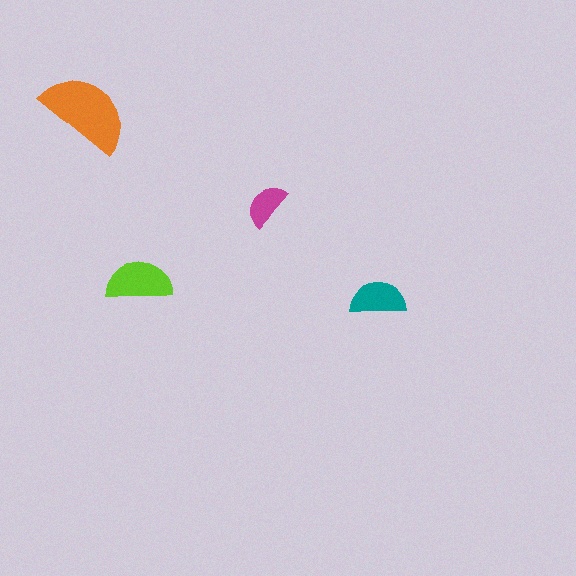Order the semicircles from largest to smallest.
the orange one, the lime one, the teal one, the magenta one.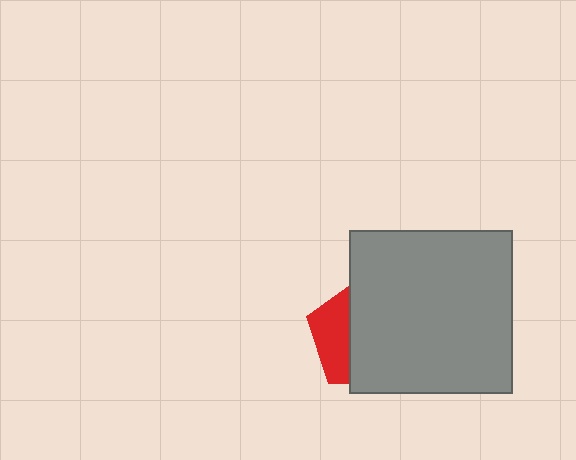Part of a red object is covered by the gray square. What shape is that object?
It is a pentagon.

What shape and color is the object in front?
The object in front is a gray square.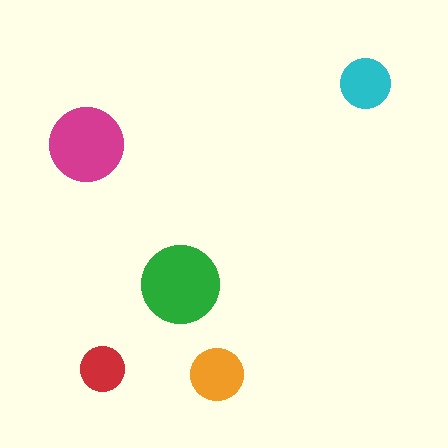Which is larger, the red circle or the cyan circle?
The cyan one.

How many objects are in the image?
There are 5 objects in the image.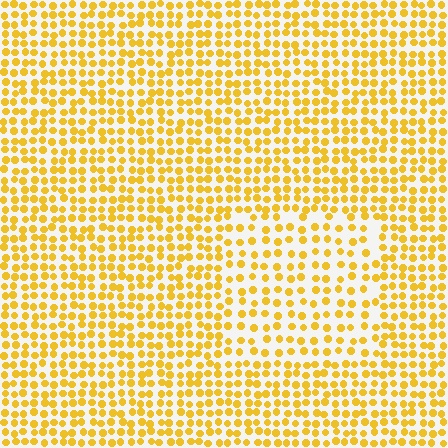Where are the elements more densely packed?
The elements are more densely packed outside the rectangle boundary.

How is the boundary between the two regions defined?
The boundary is defined by a change in element density (approximately 1.6x ratio). All elements are the same color, size, and shape.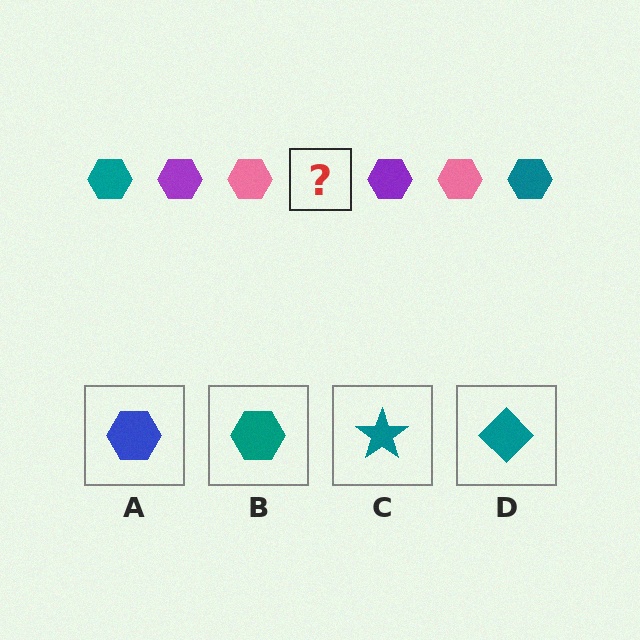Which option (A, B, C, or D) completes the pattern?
B.